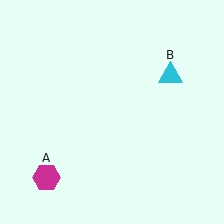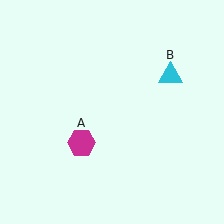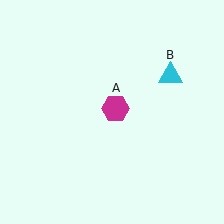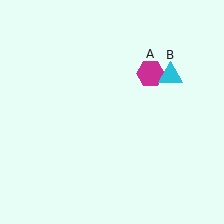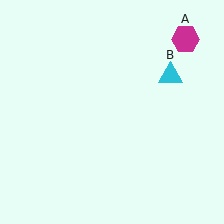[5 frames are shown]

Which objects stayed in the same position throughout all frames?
Cyan triangle (object B) remained stationary.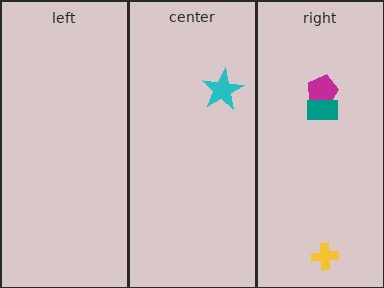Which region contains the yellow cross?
The right region.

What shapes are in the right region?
The magenta pentagon, the teal rectangle, the yellow cross.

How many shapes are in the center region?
1.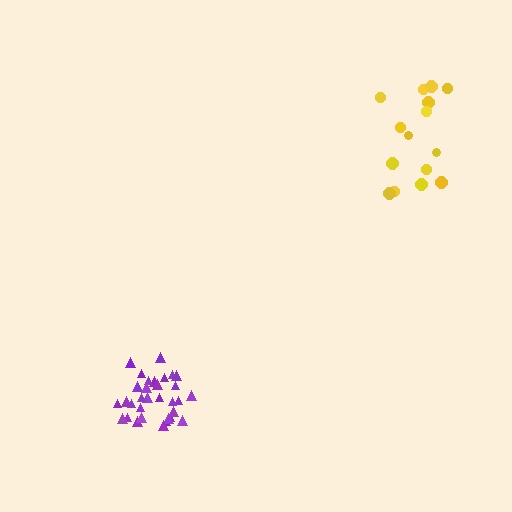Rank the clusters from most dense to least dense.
purple, yellow.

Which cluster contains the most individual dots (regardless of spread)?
Purple (32).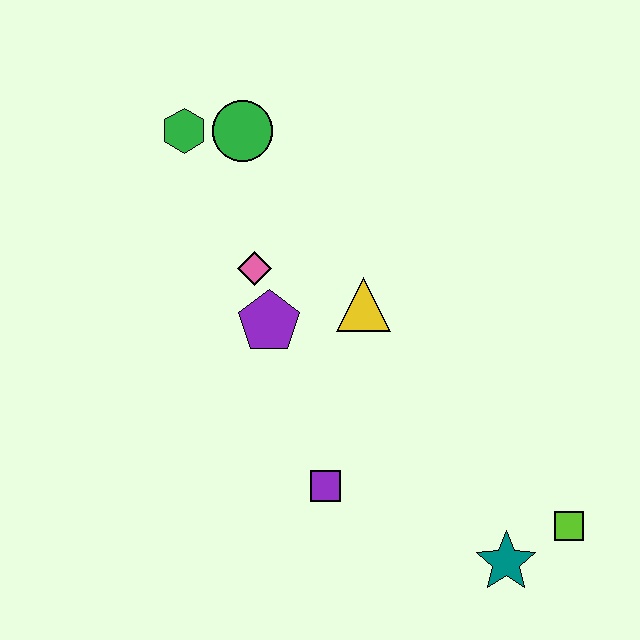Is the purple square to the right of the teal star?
No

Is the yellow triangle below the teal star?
No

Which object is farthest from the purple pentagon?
The lime square is farthest from the purple pentagon.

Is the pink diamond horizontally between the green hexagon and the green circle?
No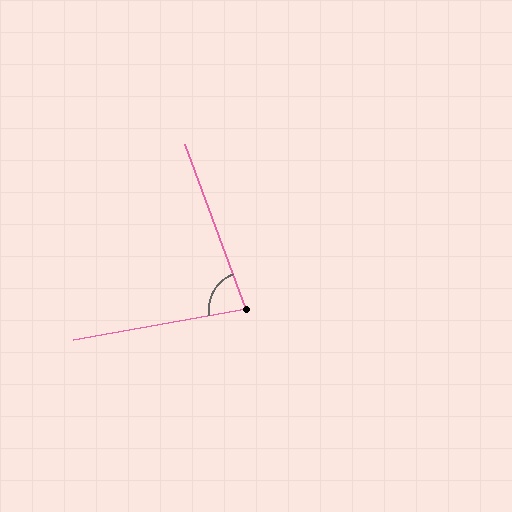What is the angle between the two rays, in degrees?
Approximately 80 degrees.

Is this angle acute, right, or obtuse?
It is acute.